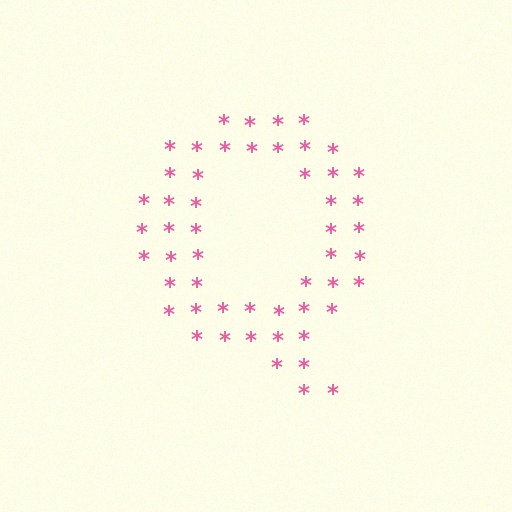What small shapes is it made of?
It is made of small asterisks.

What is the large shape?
The large shape is the letter Q.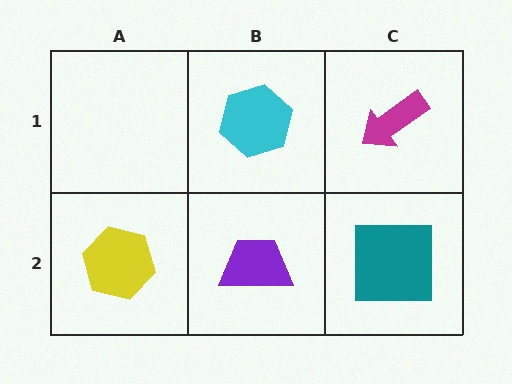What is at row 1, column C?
A magenta arrow.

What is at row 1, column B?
A cyan hexagon.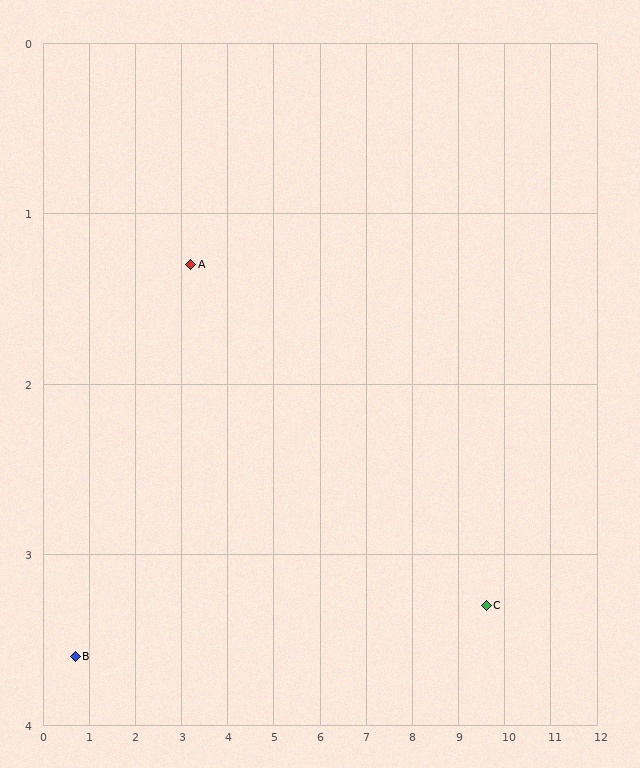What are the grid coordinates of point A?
Point A is at approximately (3.2, 1.3).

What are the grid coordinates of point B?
Point B is at approximately (0.7, 3.6).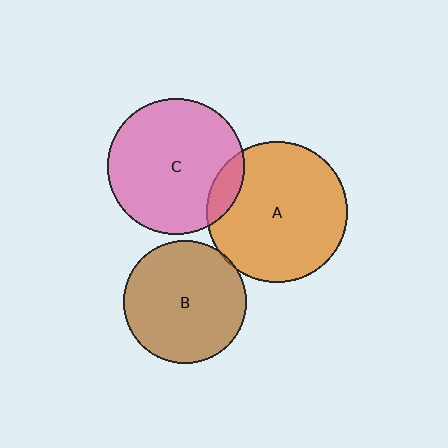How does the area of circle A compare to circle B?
Approximately 1.3 times.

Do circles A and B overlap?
Yes.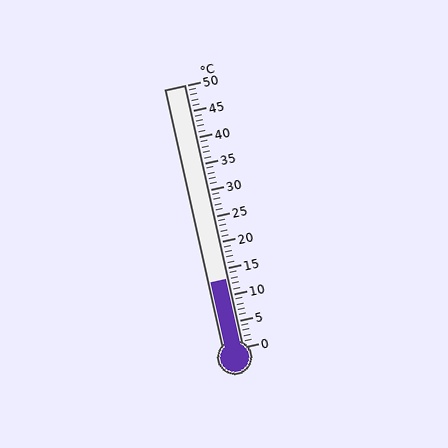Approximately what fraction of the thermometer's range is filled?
The thermometer is filled to approximately 25% of its range.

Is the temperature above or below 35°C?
The temperature is below 35°C.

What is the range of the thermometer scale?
The thermometer scale ranges from 0°C to 50°C.